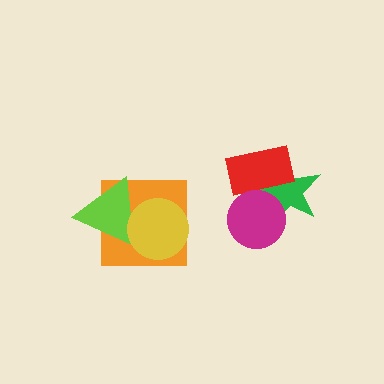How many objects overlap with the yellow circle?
2 objects overlap with the yellow circle.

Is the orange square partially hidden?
Yes, it is partially covered by another shape.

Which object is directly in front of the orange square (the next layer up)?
The lime triangle is directly in front of the orange square.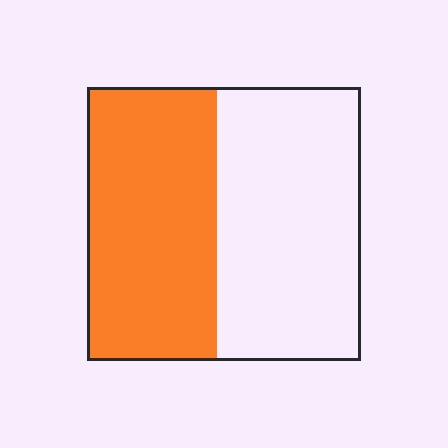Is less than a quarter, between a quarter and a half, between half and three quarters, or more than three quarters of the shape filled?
Between a quarter and a half.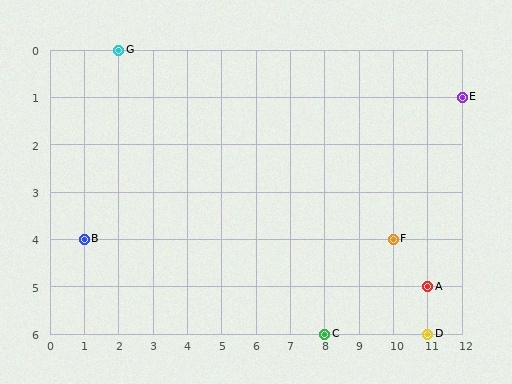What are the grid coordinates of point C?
Point C is at grid coordinates (8, 6).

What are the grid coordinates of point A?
Point A is at grid coordinates (11, 5).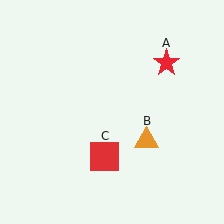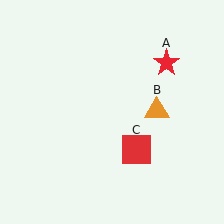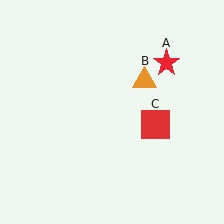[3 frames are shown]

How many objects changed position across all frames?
2 objects changed position: orange triangle (object B), red square (object C).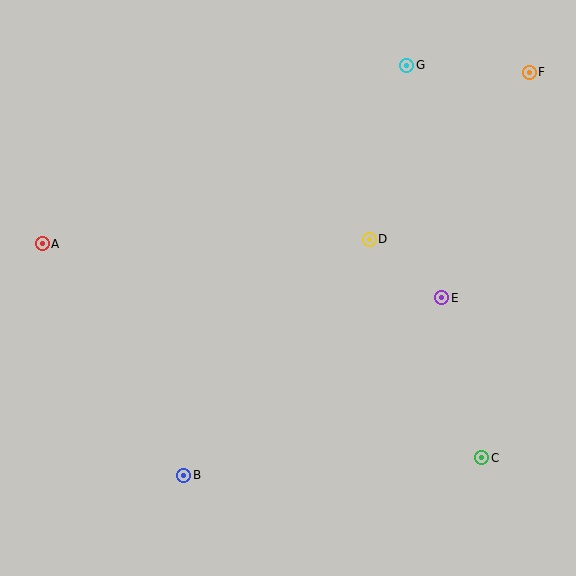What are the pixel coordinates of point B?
Point B is at (184, 475).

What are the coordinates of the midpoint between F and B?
The midpoint between F and B is at (356, 274).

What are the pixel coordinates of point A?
Point A is at (42, 244).